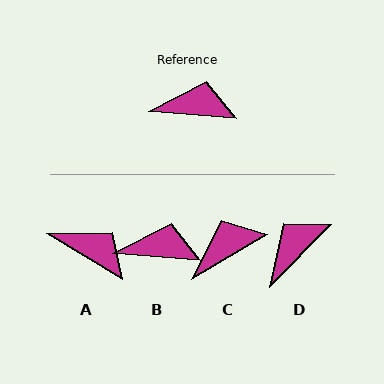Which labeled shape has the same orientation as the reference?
B.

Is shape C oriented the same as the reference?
No, it is off by about 36 degrees.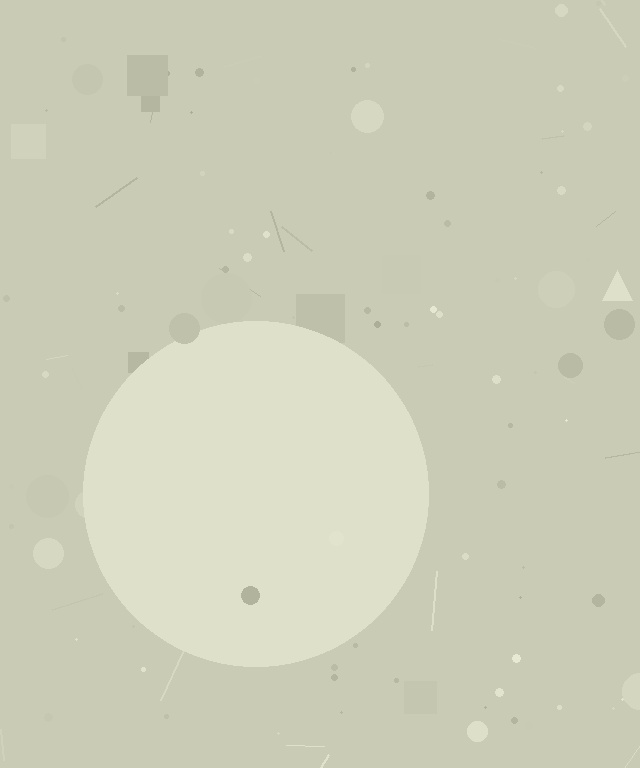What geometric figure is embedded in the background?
A circle is embedded in the background.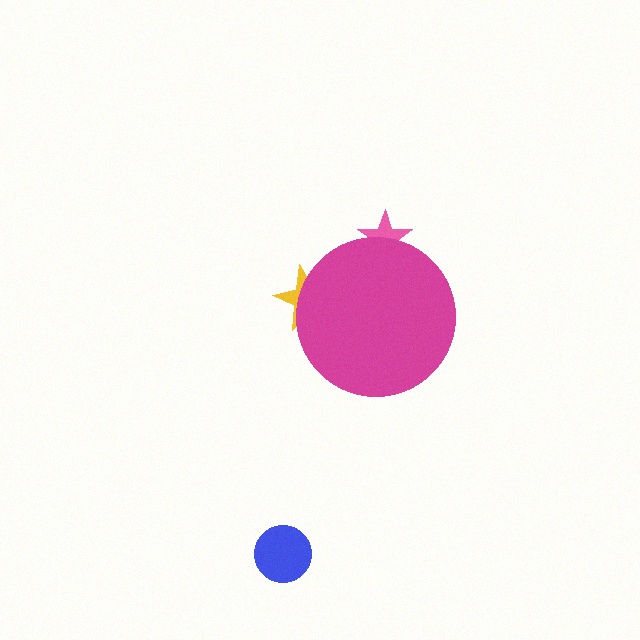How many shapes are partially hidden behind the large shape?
2 shapes are partially hidden.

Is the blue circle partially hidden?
No, the blue circle is fully visible.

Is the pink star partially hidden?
Yes, the pink star is partially hidden behind the magenta circle.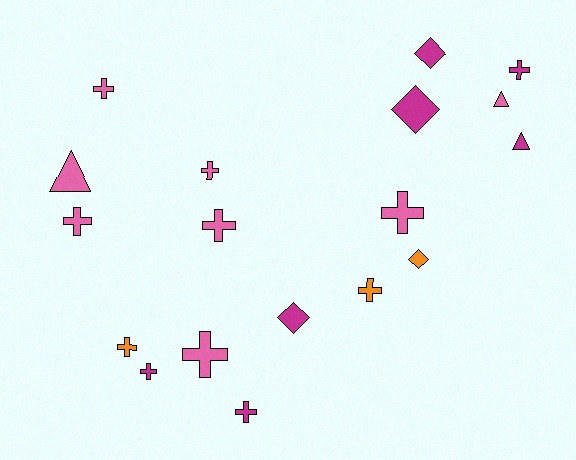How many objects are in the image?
There are 18 objects.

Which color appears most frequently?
Pink, with 8 objects.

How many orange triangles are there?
There are no orange triangles.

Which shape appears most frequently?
Cross, with 11 objects.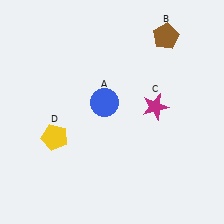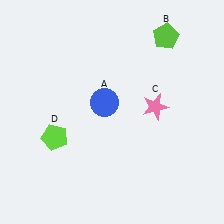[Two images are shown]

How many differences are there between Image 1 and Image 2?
There are 3 differences between the two images.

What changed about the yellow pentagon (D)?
In Image 1, D is yellow. In Image 2, it changed to lime.